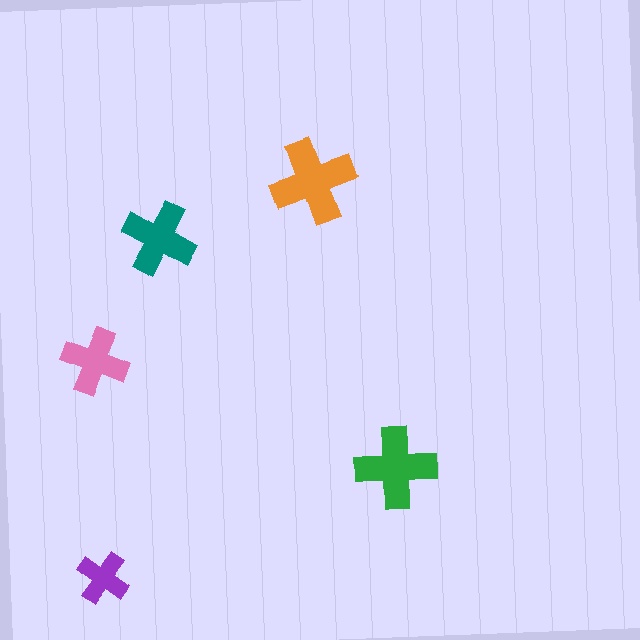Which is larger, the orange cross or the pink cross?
The orange one.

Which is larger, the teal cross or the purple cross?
The teal one.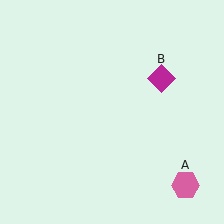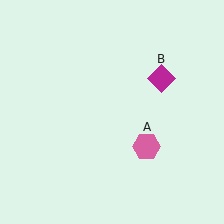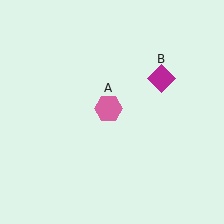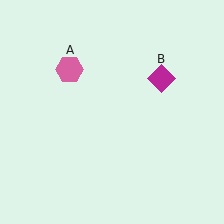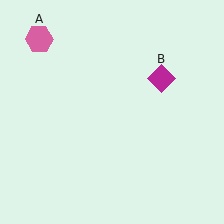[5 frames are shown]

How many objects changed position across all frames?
1 object changed position: pink hexagon (object A).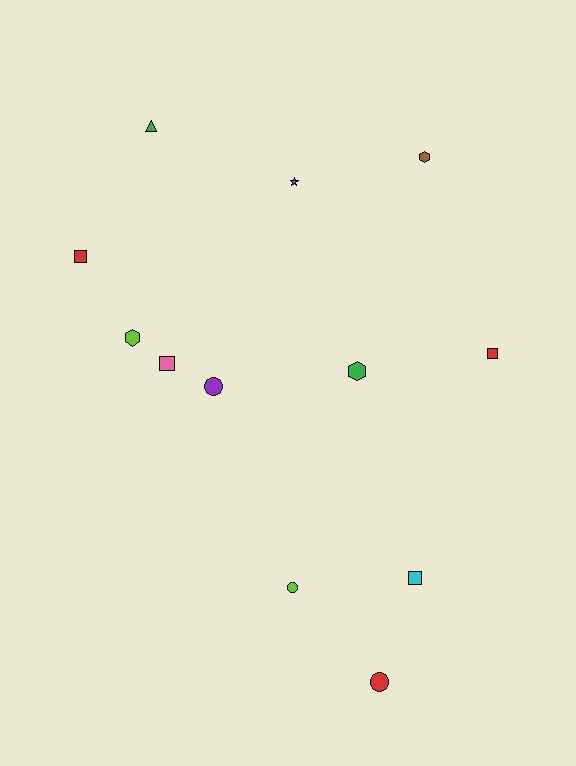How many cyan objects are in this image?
There is 1 cyan object.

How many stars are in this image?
There is 1 star.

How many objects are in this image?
There are 12 objects.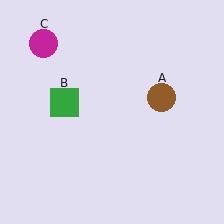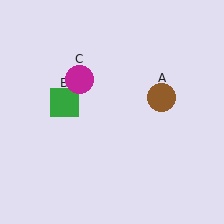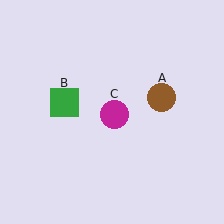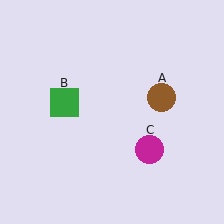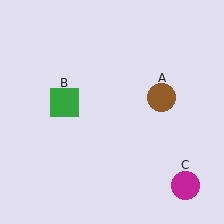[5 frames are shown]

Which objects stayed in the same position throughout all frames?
Brown circle (object A) and green square (object B) remained stationary.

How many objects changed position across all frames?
1 object changed position: magenta circle (object C).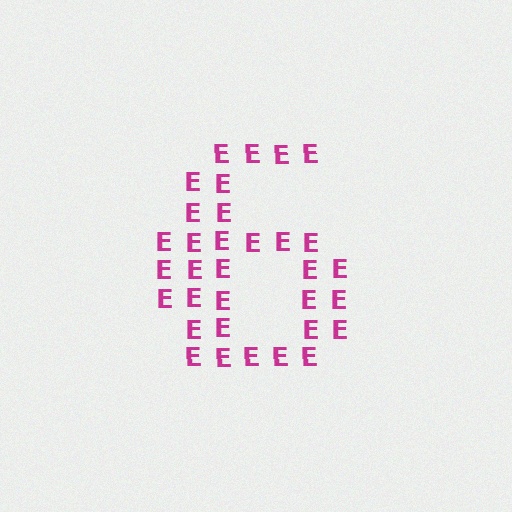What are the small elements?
The small elements are letter E's.